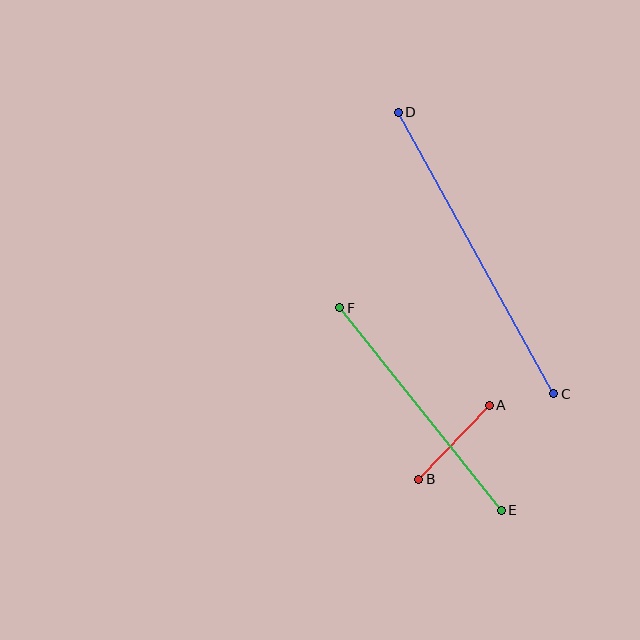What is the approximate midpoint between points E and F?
The midpoint is at approximately (420, 409) pixels.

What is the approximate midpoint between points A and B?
The midpoint is at approximately (454, 442) pixels.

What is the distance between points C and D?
The distance is approximately 322 pixels.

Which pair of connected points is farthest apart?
Points C and D are farthest apart.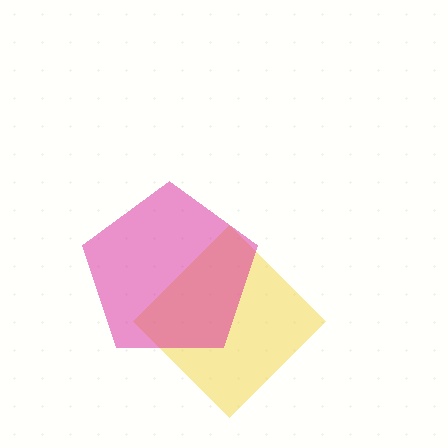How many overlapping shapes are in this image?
There are 2 overlapping shapes in the image.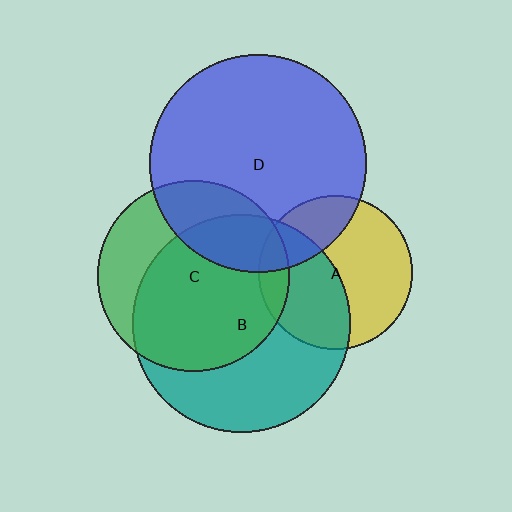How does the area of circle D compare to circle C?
Approximately 1.3 times.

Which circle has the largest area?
Circle D (blue).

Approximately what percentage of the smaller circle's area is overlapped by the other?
Approximately 45%.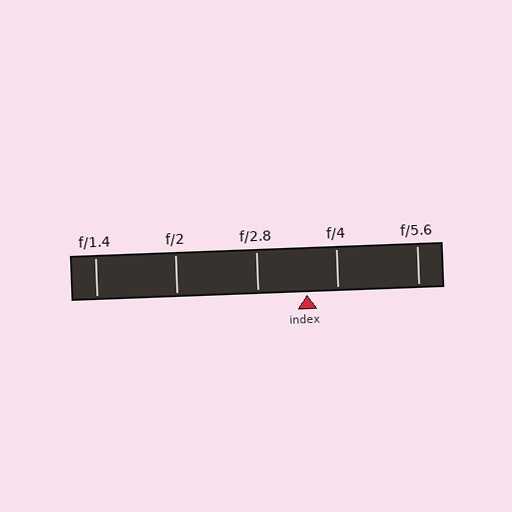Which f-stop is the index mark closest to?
The index mark is closest to f/4.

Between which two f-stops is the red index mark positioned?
The index mark is between f/2.8 and f/4.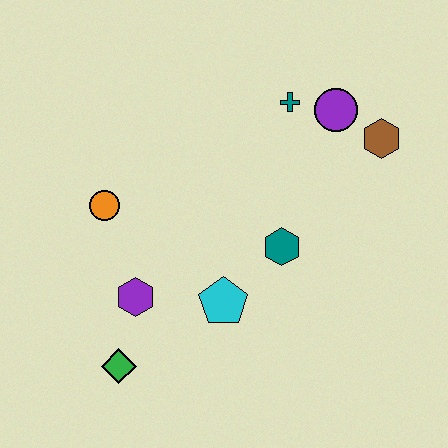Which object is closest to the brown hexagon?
The purple circle is closest to the brown hexagon.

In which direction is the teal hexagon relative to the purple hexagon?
The teal hexagon is to the right of the purple hexagon.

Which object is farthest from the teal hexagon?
The green diamond is farthest from the teal hexagon.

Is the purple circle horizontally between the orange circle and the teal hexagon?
No